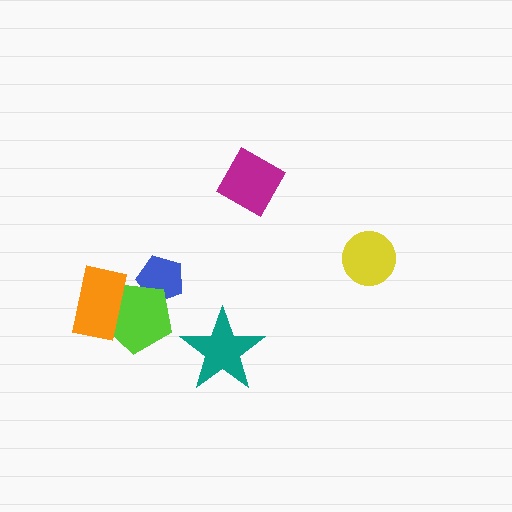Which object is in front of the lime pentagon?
The orange rectangle is in front of the lime pentagon.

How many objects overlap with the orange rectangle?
1 object overlaps with the orange rectangle.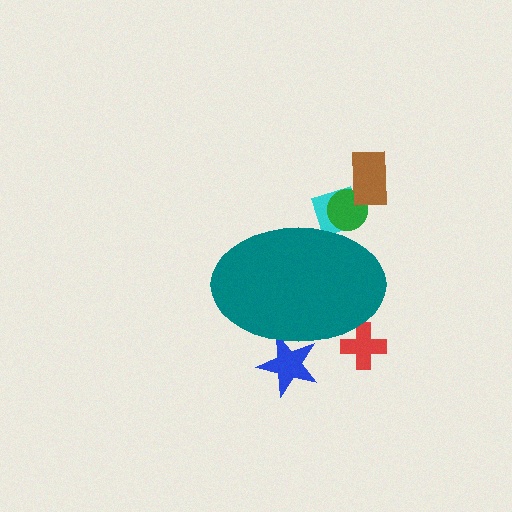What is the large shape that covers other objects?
A teal ellipse.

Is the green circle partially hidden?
Yes, the green circle is partially hidden behind the teal ellipse.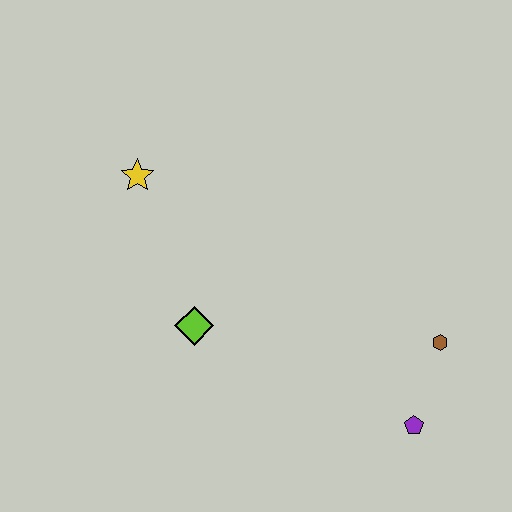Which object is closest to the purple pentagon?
The brown hexagon is closest to the purple pentagon.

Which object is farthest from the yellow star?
The purple pentagon is farthest from the yellow star.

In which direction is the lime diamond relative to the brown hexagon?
The lime diamond is to the left of the brown hexagon.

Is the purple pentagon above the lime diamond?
No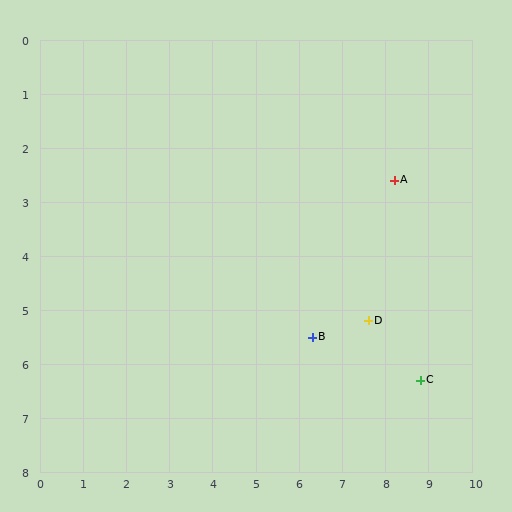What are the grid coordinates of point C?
Point C is at approximately (8.8, 6.3).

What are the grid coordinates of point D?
Point D is at approximately (7.6, 5.2).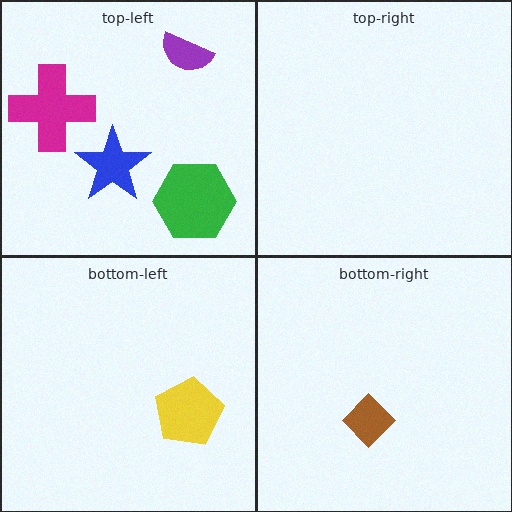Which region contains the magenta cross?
The top-left region.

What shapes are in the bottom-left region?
The yellow pentagon.